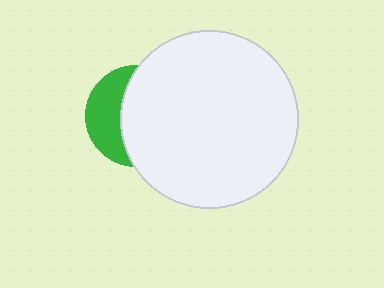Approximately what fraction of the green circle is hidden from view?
Roughly 64% of the green circle is hidden behind the white circle.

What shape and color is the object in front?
The object in front is a white circle.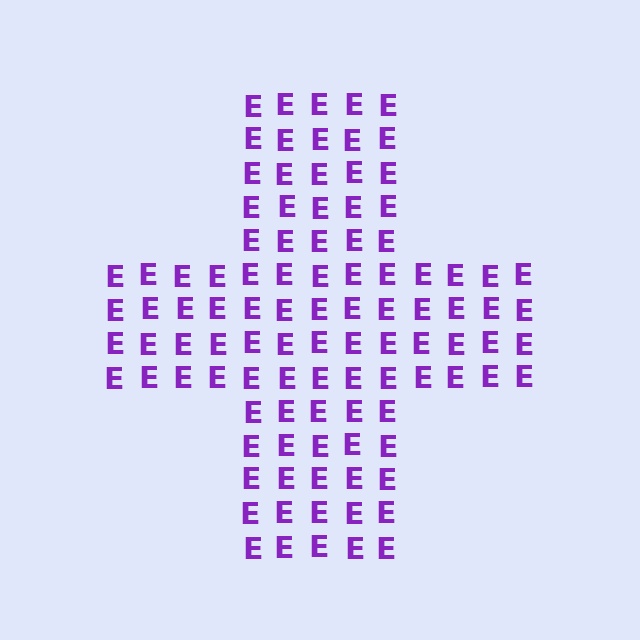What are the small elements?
The small elements are letter E's.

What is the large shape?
The large shape is a cross.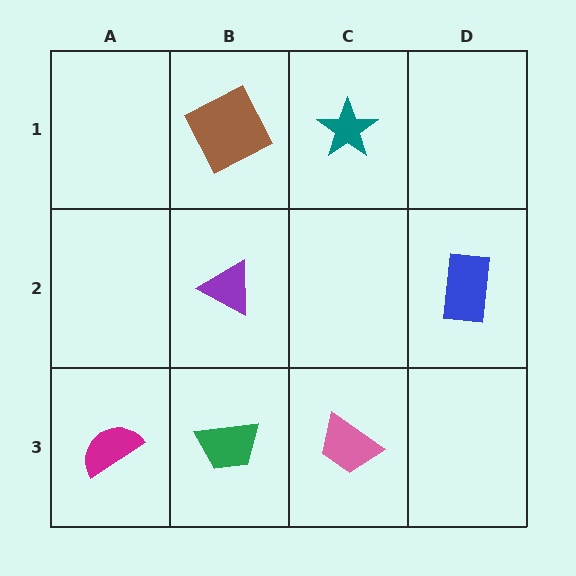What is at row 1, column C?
A teal star.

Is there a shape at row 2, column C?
No, that cell is empty.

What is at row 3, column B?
A green trapezoid.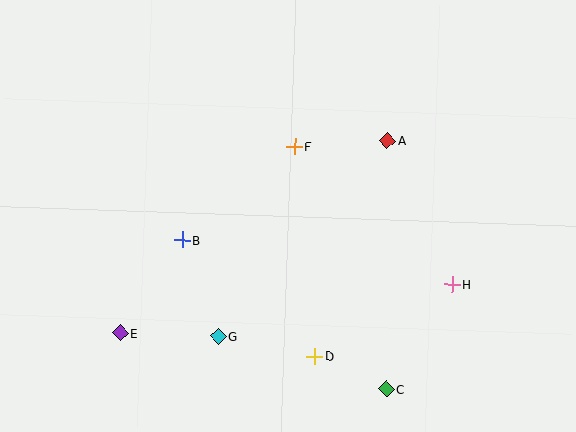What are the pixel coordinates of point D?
Point D is at (315, 356).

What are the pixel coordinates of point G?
Point G is at (218, 336).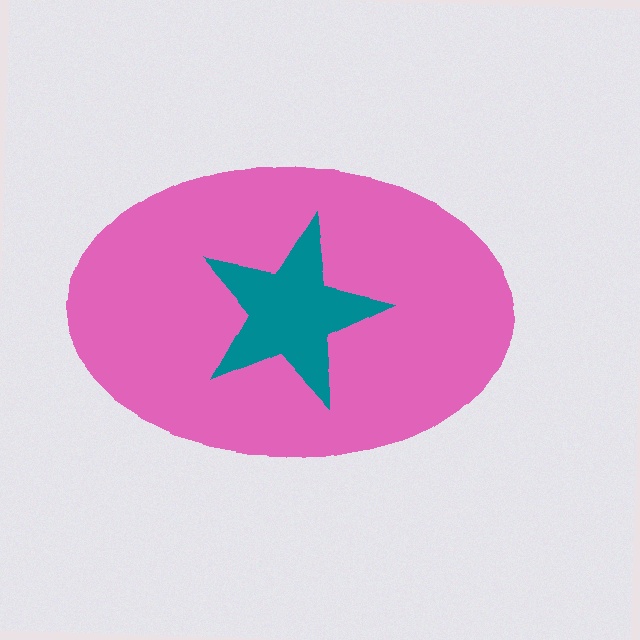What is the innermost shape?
The teal star.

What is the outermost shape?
The pink ellipse.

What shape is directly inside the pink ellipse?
The teal star.